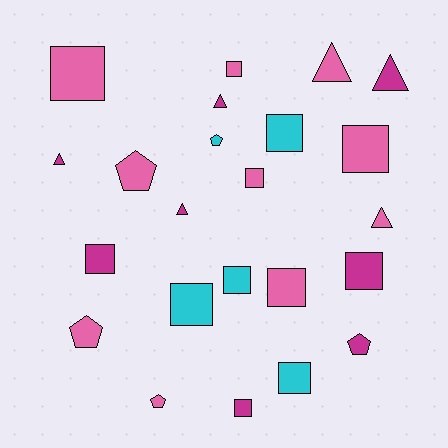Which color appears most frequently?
Pink, with 10 objects.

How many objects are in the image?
There are 23 objects.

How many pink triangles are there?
There are 2 pink triangles.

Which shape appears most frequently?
Square, with 12 objects.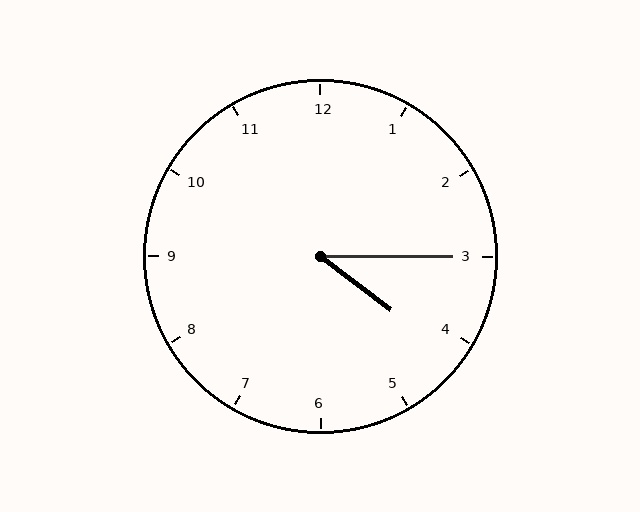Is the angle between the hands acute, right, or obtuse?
It is acute.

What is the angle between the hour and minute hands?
Approximately 38 degrees.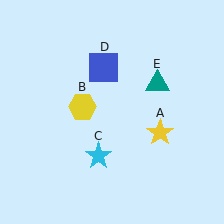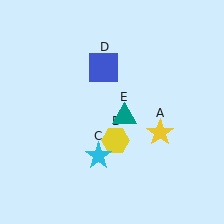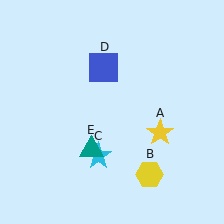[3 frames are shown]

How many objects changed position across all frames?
2 objects changed position: yellow hexagon (object B), teal triangle (object E).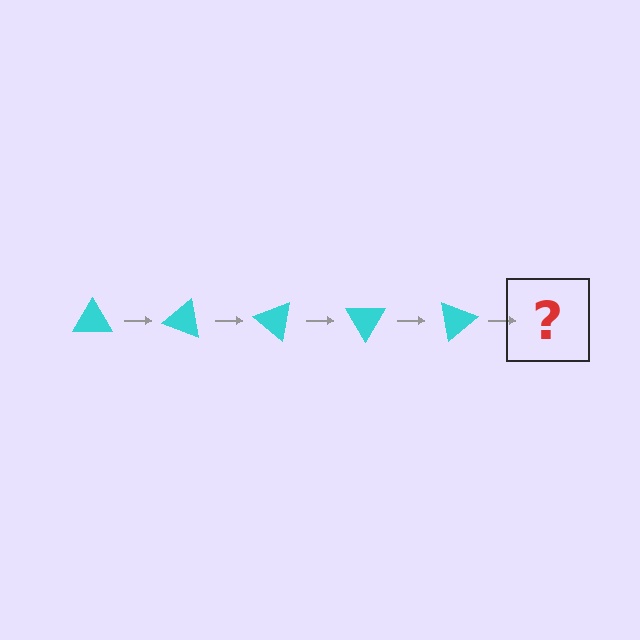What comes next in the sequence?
The next element should be a cyan triangle rotated 100 degrees.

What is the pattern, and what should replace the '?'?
The pattern is that the triangle rotates 20 degrees each step. The '?' should be a cyan triangle rotated 100 degrees.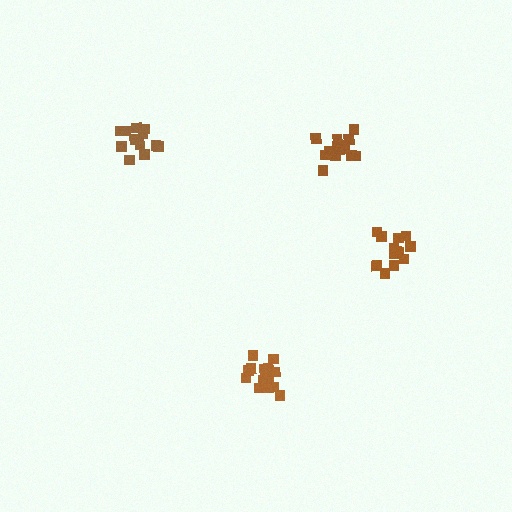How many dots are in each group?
Group 1: 15 dots, Group 2: 14 dots, Group 3: 16 dots, Group 4: 12 dots (57 total).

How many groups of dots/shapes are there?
There are 4 groups.